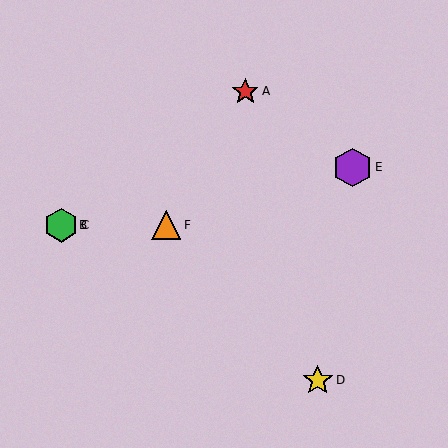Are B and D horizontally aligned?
No, B is at y≈225 and D is at y≈380.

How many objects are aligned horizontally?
3 objects (B, C, F) are aligned horizontally.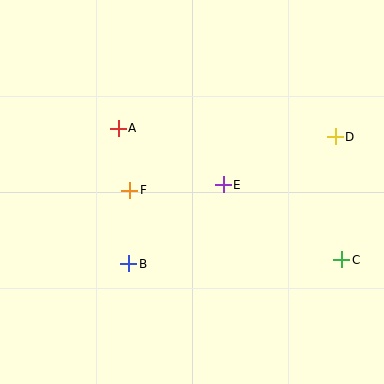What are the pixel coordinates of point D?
Point D is at (335, 137).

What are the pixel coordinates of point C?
Point C is at (342, 260).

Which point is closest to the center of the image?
Point E at (223, 185) is closest to the center.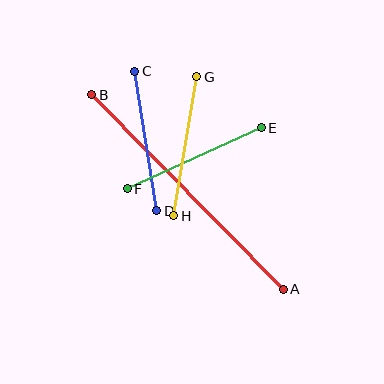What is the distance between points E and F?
The distance is approximately 147 pixels.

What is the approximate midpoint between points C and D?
The midpoint is at approximately (146, 141) pixels.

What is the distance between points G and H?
The distance is approximately 141 pixels.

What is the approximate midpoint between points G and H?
The midpoint is at approximately (185, 146) pixels.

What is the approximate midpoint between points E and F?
The midpoint is at approximately (194, 158) pixels.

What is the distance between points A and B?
The distance is approximately 273 pixels.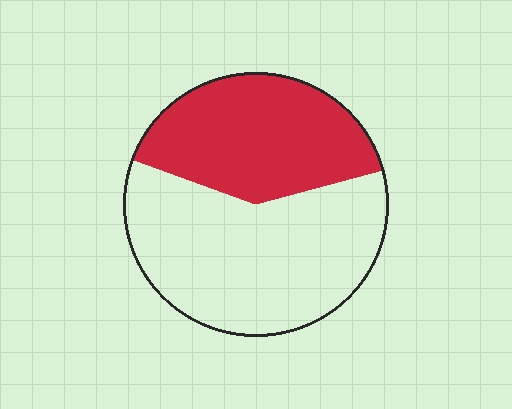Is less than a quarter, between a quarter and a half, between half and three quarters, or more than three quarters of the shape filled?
Between a quarter and a half.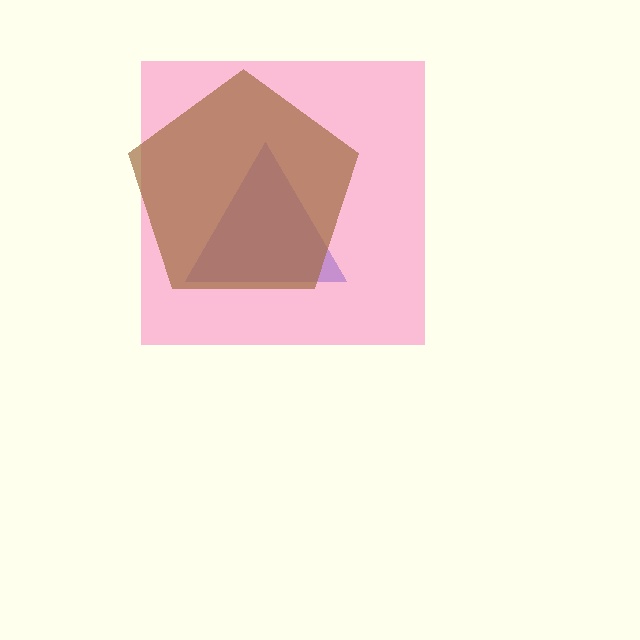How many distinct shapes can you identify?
There are 3 distinct shapes: a blue triangle, a pink square, a brown pentagon.